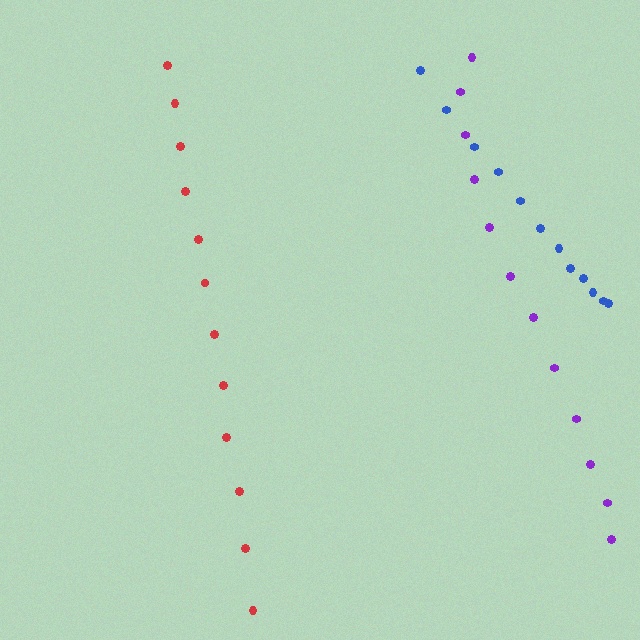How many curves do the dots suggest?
There are 3 distinct paths.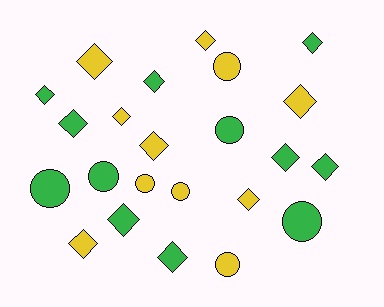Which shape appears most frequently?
Diamond, with 15 objects.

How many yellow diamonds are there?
There are 7 yellow diamonds.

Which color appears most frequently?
Green, with 12 objects.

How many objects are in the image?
There are 23 objects.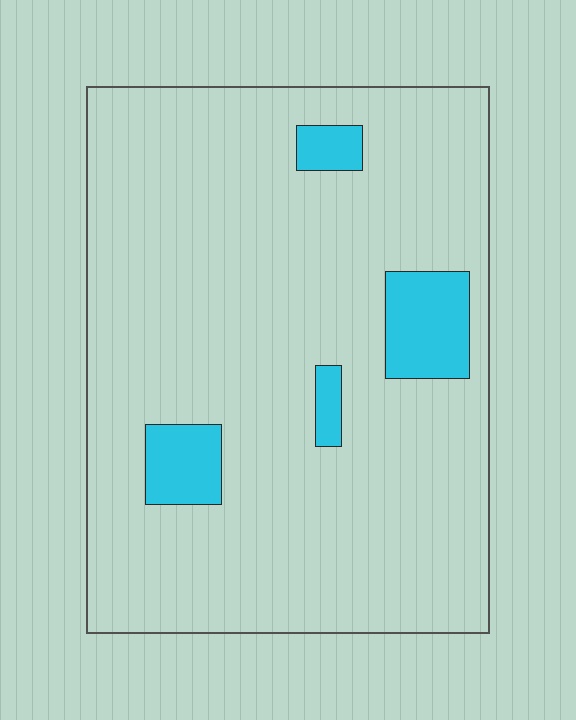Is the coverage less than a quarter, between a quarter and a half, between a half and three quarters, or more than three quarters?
Less than a quarter.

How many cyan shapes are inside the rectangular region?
4.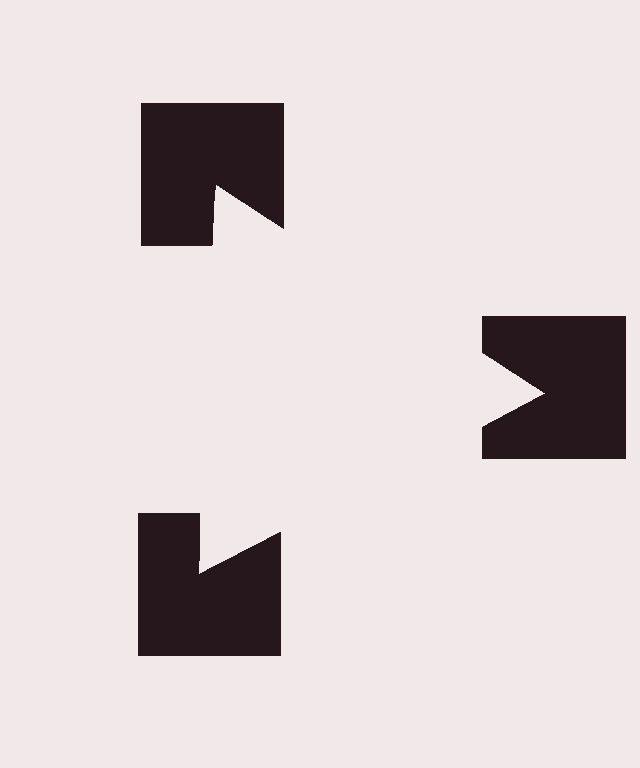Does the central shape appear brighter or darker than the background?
It typically appears slightly brighter than the background, even though no actual brightness change is drawn.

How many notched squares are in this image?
There are 3 — one at each vertex of the illusory triangle.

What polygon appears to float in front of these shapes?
An illusory triangle — its edges are inferred from the aligned wedge cuts in the notched squares, not physically drawn.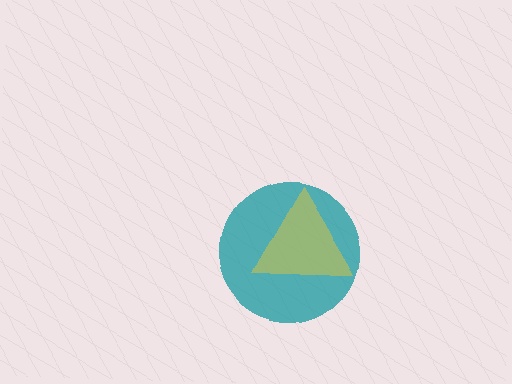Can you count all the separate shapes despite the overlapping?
Yes, there are 2 separate shapes.